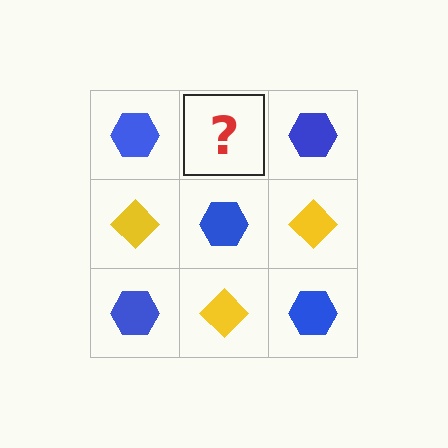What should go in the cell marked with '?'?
The missing cell should contain a yellow diamond.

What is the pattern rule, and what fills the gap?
The rule is that it alternates blue hexagon and yellow diamond in a checkerboard pattern. The gap should be filled with a yellow diamond.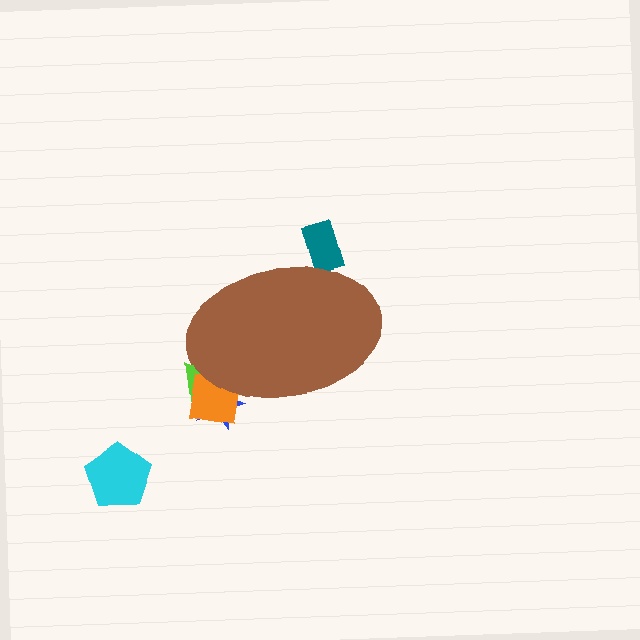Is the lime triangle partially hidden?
Yes, the lime triangle is partially hidden behind the brown ellipse.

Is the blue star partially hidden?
Yes, the blue star is partially hidden behind the brown ellipse.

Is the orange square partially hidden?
Yes, the orange square is partially hidden behind the brown ellipse.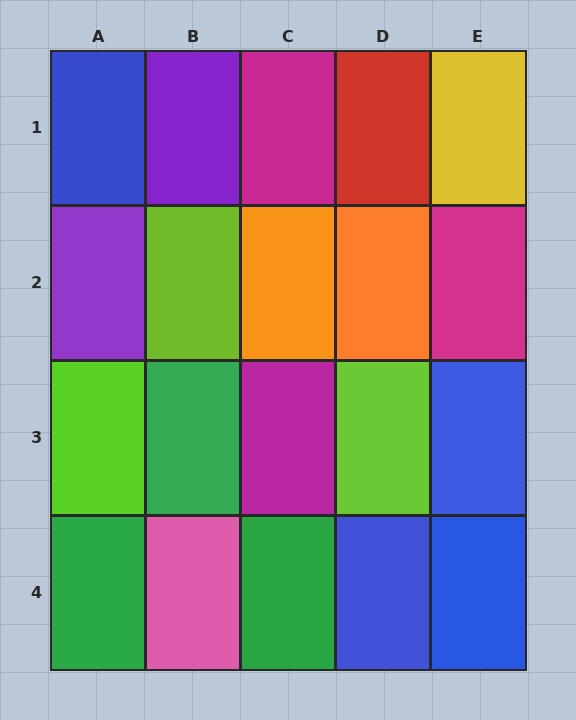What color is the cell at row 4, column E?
Blue.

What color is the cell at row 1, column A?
Blue.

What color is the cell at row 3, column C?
Magenta.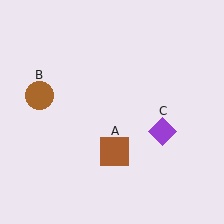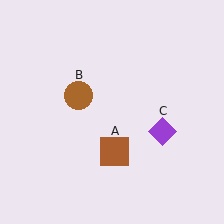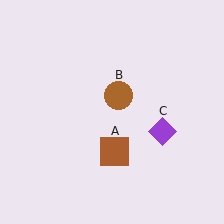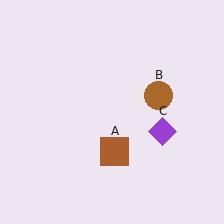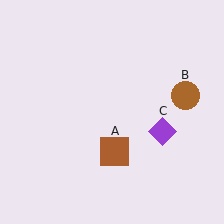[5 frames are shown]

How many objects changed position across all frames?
1 object changed position: brown circle (object B).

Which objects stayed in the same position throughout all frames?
Brown square (object A) and purple diamond (object C) remained stationary.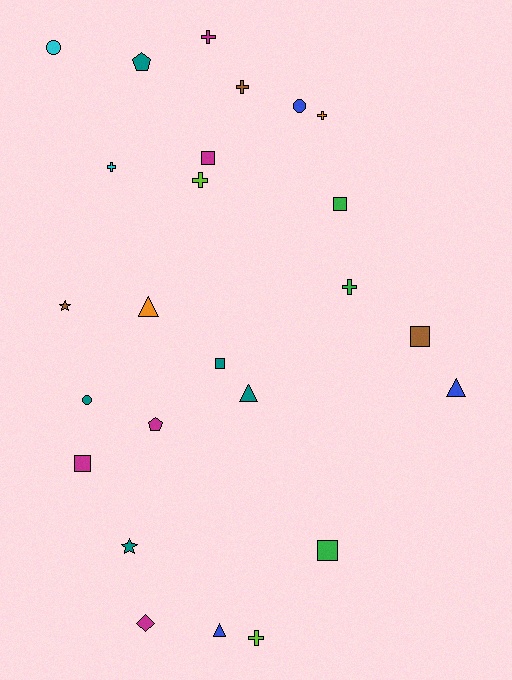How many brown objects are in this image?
There are 3 brown objects.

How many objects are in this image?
There are 25 objects.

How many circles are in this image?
There are 3 circles.